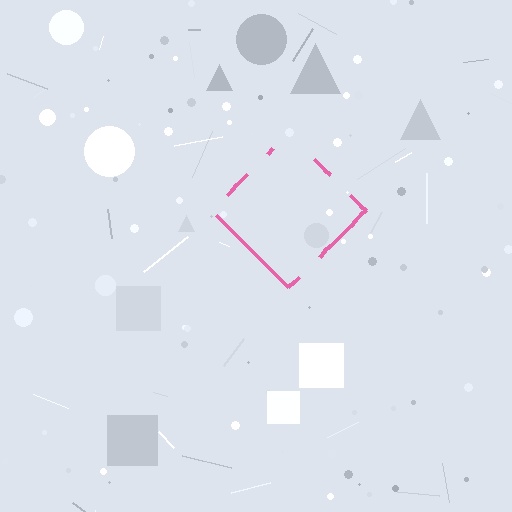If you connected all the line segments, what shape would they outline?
They would outline a diamond.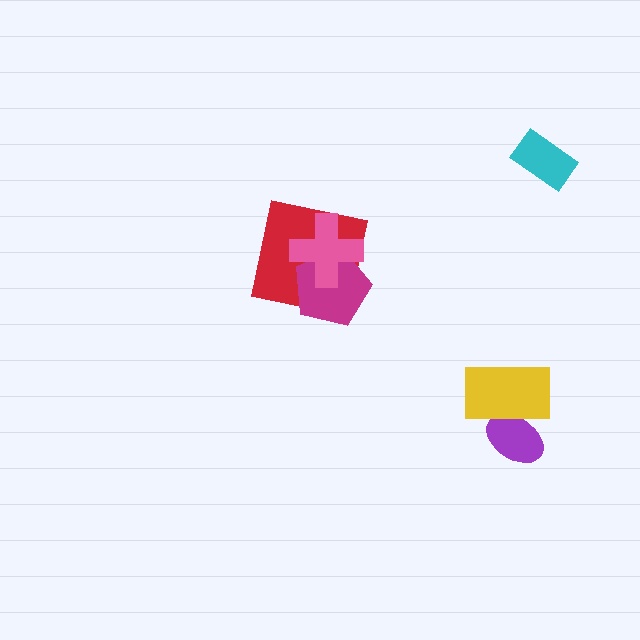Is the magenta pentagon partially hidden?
Yes, it is partially covered by another shape.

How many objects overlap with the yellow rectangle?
1 object overlaps with the yellow rectangle.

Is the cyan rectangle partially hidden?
No, no other shape covers it.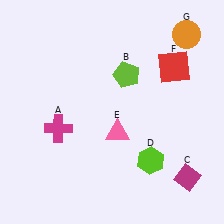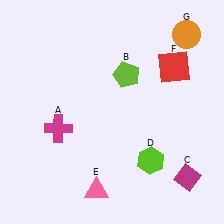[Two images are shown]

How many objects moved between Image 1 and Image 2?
1 object moved between the two images.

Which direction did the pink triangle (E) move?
The pink triangle (E) moved down.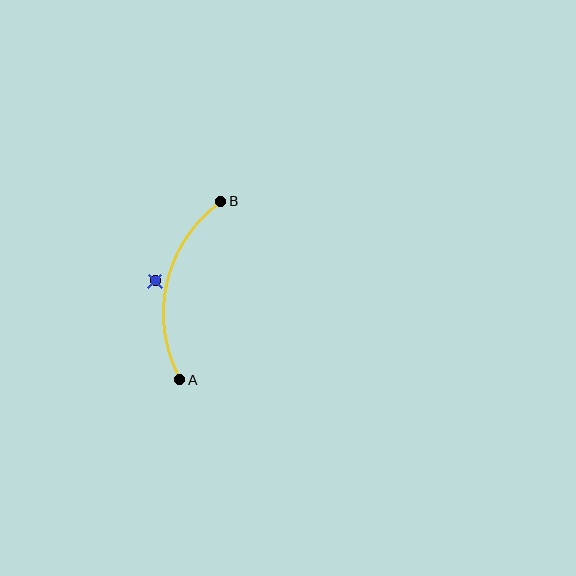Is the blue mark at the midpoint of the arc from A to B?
No — the blue mark does not lie on the arc at all. It sits slightly outside the curve.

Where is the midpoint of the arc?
The arc midpoint is the point on the curve farthest from the straight line joining A and B. It sits to the left of that line.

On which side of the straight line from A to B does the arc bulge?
The arc bulges to the left of the straight line connecting A and B.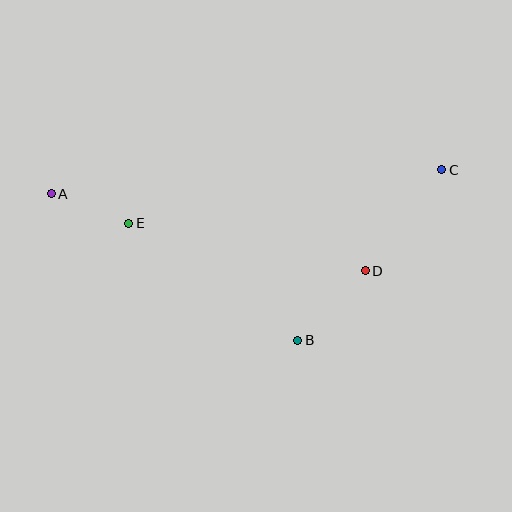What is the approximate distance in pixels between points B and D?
The distance between B and D is approximately 97 pixels.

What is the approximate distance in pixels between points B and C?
The distance between B and C is approximately 223 pixels.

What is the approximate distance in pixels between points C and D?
The distance between C and D is approximately 127 pixels.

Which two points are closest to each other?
Points A and E are closest to each other.